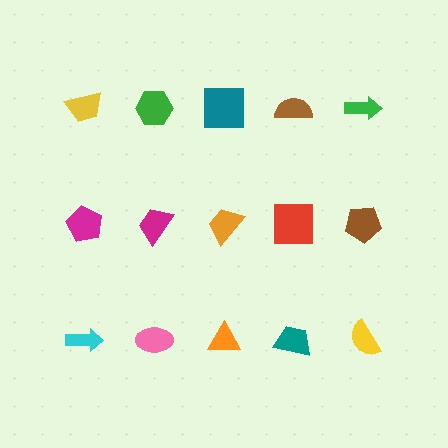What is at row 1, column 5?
A green arrow.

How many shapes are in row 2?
5 shapes.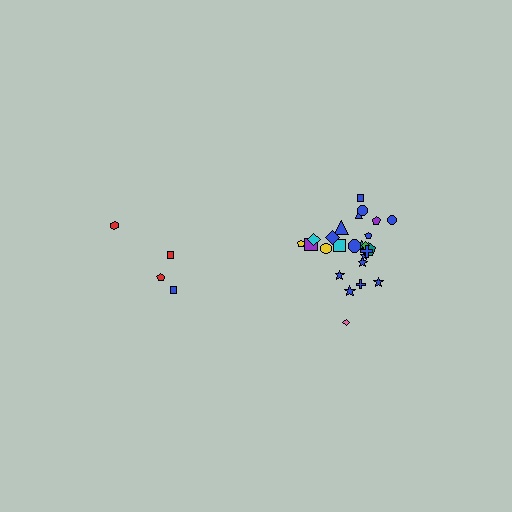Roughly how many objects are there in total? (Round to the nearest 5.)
Roughly 30 objects in total.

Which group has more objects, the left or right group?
The right group.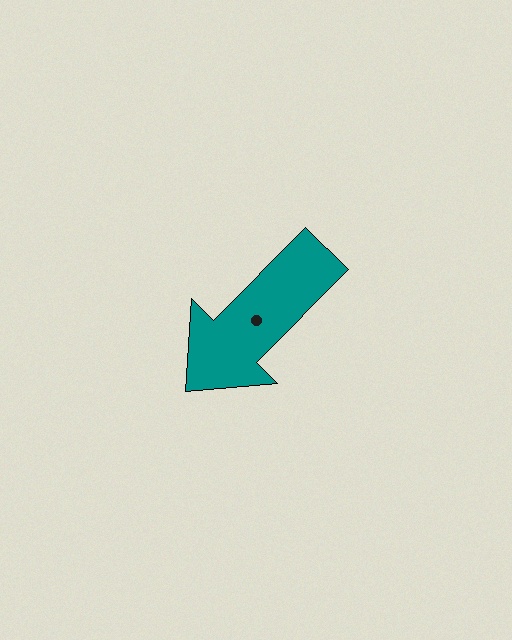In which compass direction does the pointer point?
Southwest.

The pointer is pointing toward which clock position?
Roughly 7 o'clock.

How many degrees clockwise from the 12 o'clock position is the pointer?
Approximately 225 degrees.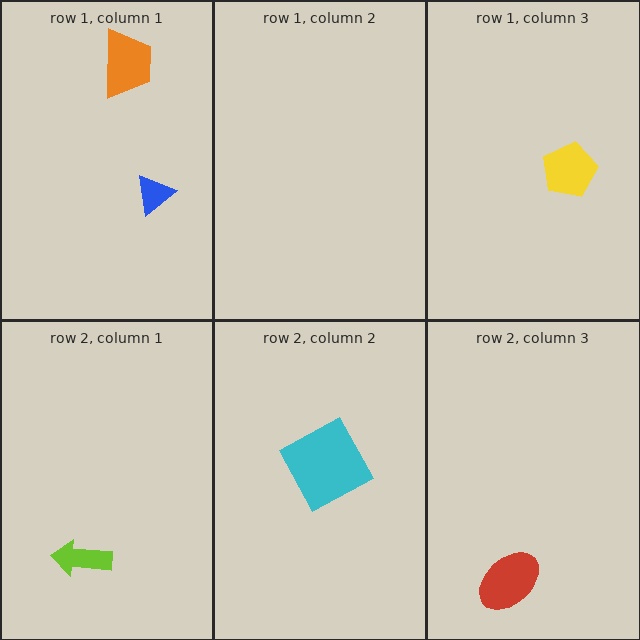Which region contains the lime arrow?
The row 2, column 1 region.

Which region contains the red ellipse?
The row 2, column 3 region.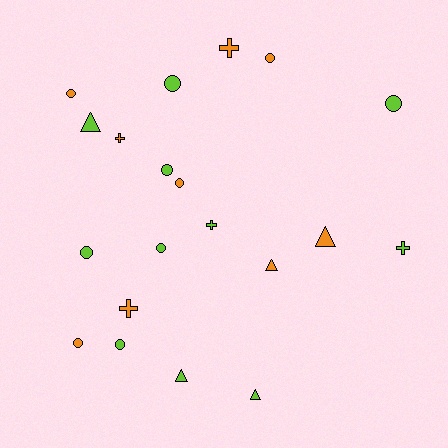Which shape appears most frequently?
Circle, with 10 objects.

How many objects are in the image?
There are 20 objects.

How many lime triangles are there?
There are 3 lime triangles.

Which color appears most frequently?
Lime, with 11 objects.